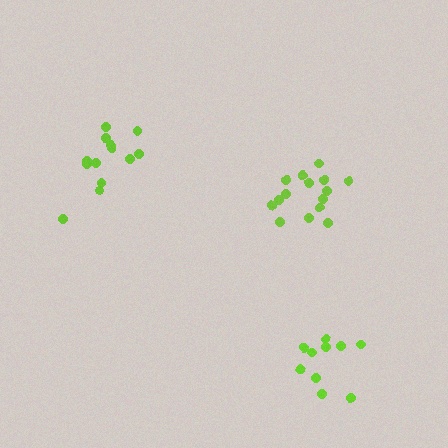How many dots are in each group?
Group 1: 15 dots, Group 2: 10 dots, Group 3: 13 dots (38 total).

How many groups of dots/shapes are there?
There are 3 groups.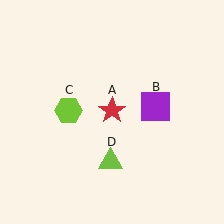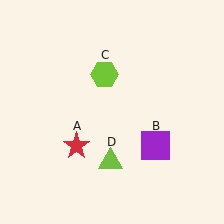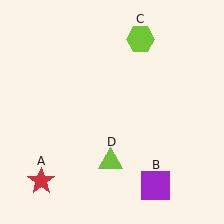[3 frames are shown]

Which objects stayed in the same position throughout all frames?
Lime triangle (object D) remained stationary.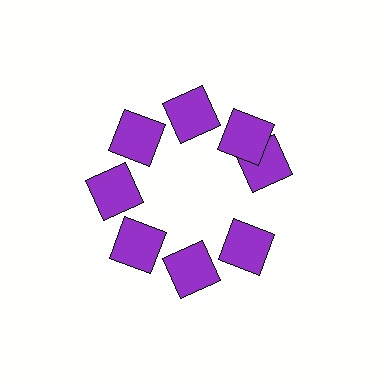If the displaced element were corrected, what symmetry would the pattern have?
It would have 8-fold rotational symmetry — the pattern would map onto itself every 45 degrees.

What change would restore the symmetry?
The symmetry would be restored by rotating it back into even spacing with its neighbors so that all 8 squares sit at equal angles and equal distance from the center.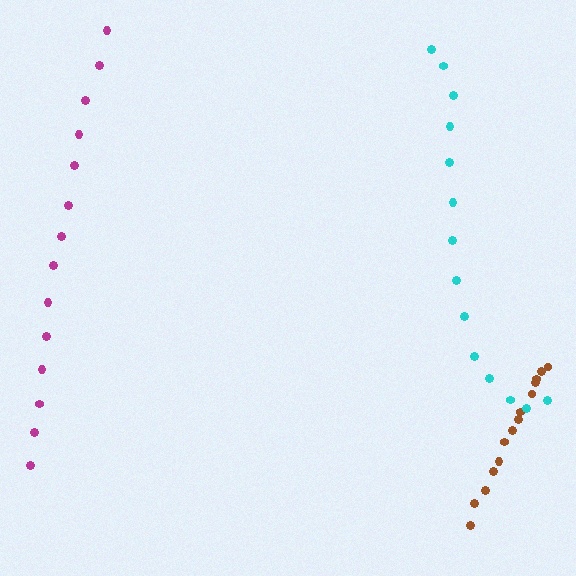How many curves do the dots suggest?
There are 3 distinct paths.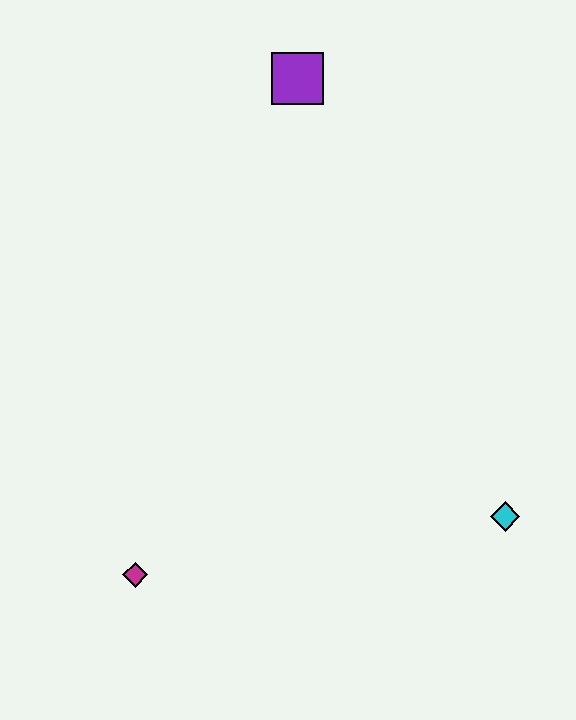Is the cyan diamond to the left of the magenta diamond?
No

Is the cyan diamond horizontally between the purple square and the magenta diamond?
No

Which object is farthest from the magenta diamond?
The purple square is farthest from the magenta diamond.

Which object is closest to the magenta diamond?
The cyan diamond is closest to the magenta diamond.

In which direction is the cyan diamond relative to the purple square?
The cyan diamond is below the purple square.